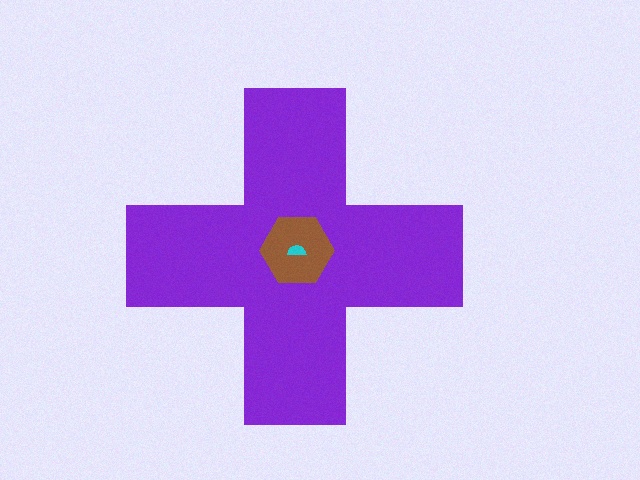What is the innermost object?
The cyan semicircle.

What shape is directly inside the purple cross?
The brown hexagon.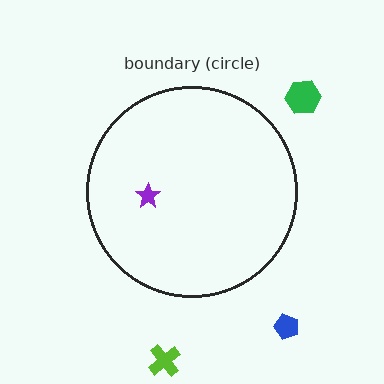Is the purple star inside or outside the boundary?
Inside.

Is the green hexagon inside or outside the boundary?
Outside.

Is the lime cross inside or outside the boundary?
Outside.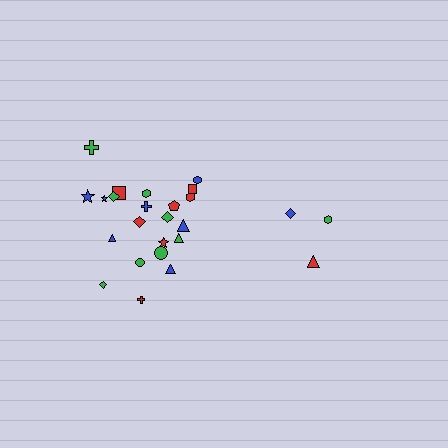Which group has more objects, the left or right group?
The left group.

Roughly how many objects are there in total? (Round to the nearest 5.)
Roughly 25 objects in total.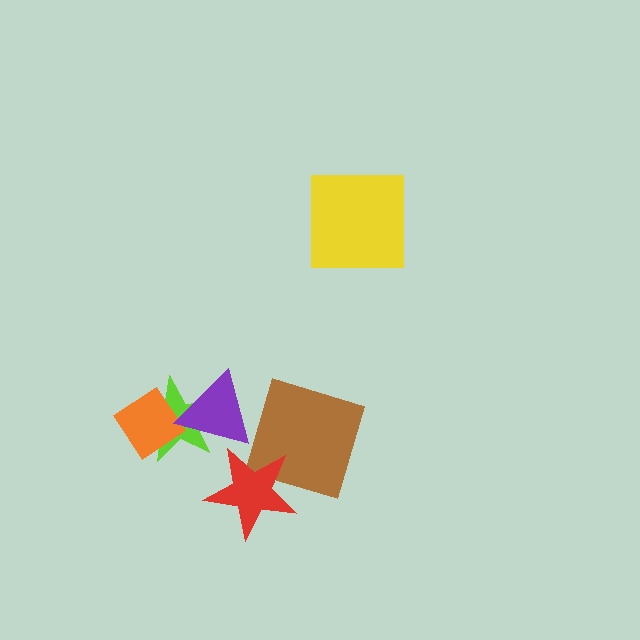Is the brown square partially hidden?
Yes, it is partially covered by another shape.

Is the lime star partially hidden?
Yes, it is partially covered by another shape.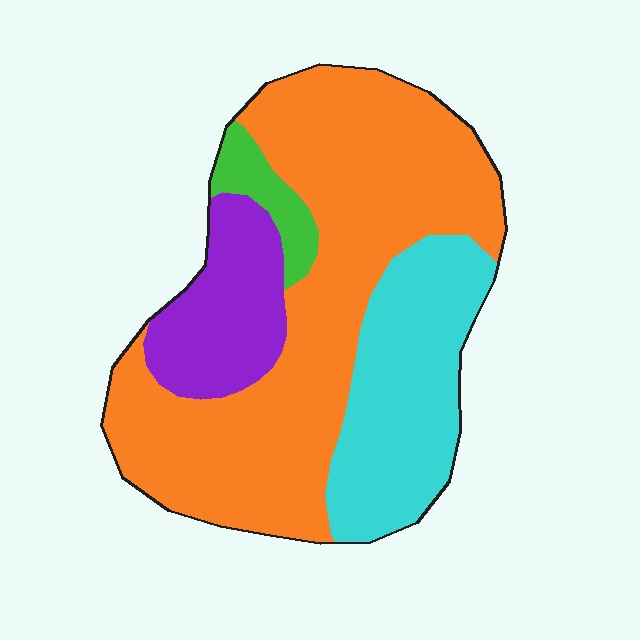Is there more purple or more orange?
Orange.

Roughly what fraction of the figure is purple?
Purple takes up less than a quarter of the figure.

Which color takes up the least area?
Green, at roughly 5%.